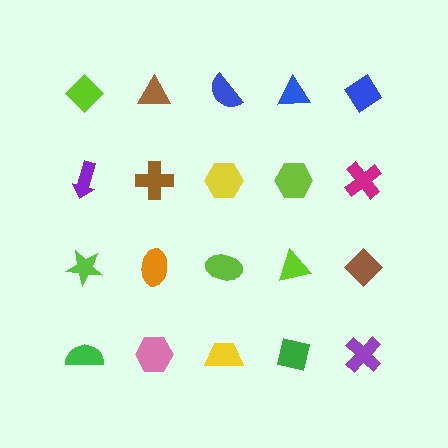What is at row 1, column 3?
A blue semicircle.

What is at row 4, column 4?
A green square.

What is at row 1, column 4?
A blue triangle.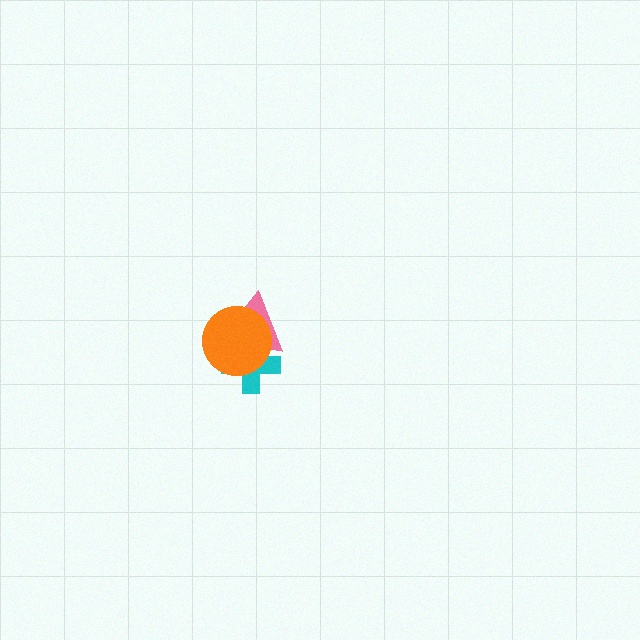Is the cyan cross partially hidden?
Yes, it is partially covered by another shape.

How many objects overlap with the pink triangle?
2 objects overlap with the pink triangle.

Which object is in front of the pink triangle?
The orange circle is in front of the pink triangle.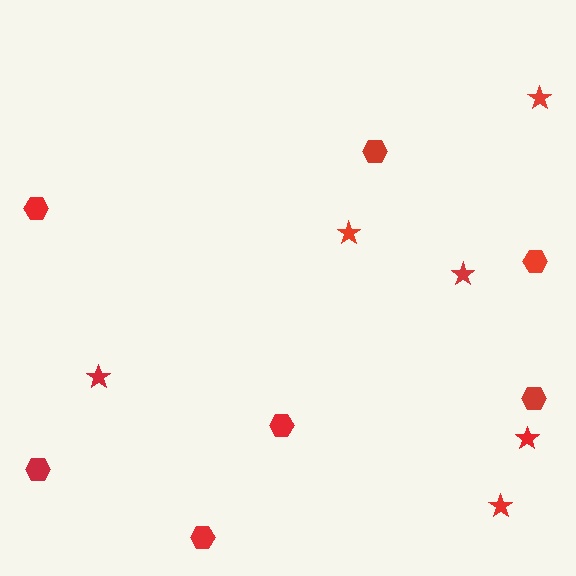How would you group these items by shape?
There are 2 groups: one group of hexagons (7) and one group of stars (6).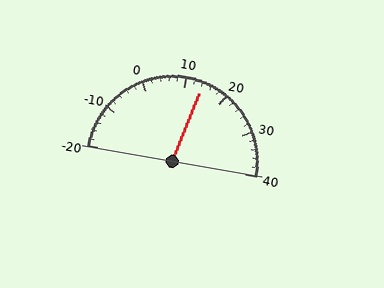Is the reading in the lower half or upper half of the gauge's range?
The reading is in the upper half of the range (-20 to 40).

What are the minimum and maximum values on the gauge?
The gauge ranges from -20 to 40.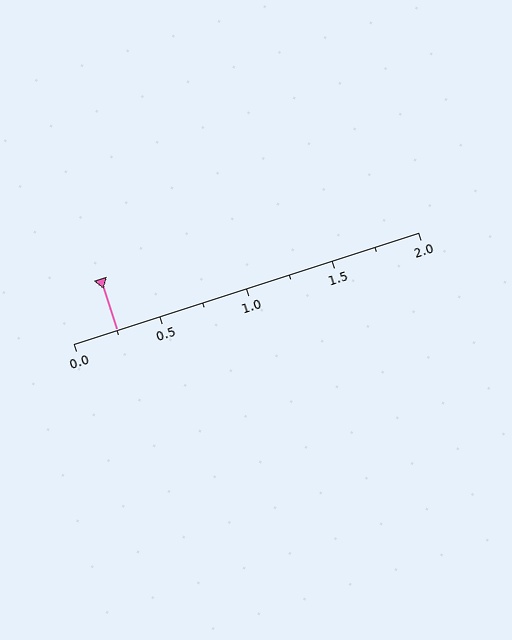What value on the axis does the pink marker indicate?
The marker indicates approximately 0.25.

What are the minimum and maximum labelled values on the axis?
The axis runs from 0.0 to 2.0.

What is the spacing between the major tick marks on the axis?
The major ticks are spaced 0.5 apart.